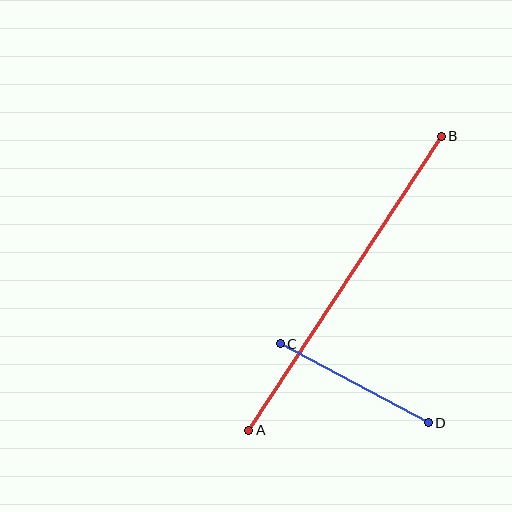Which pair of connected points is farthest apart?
Points A and B are farthest apart.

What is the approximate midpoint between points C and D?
The midpoint is at approximately (354, 383) pixels.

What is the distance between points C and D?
The distance is approximately 168 pixels.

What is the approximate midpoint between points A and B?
The midpoint is at approximately (345, 283) pixels.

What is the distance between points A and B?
The distance is approximately 351 pixels.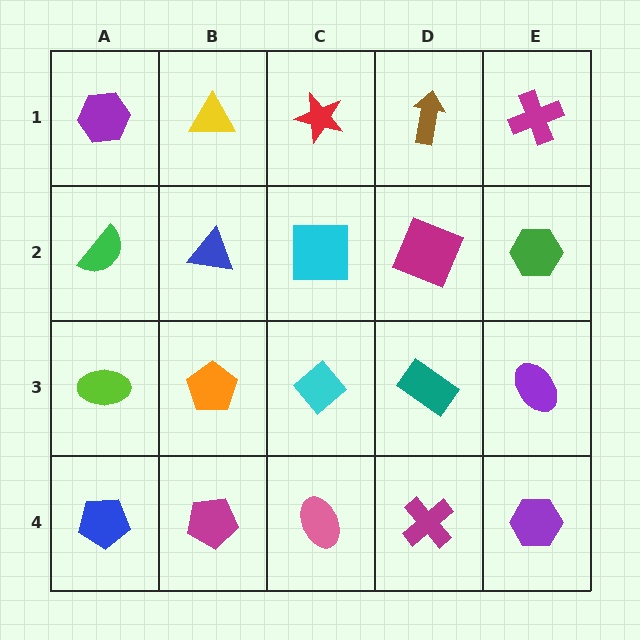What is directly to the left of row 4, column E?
A magenta cross.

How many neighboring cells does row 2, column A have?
3.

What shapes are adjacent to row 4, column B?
An orange pentagon (row 3, column B), a blue pentagon (row 4, column A), a pink ellipse (row 4, column C).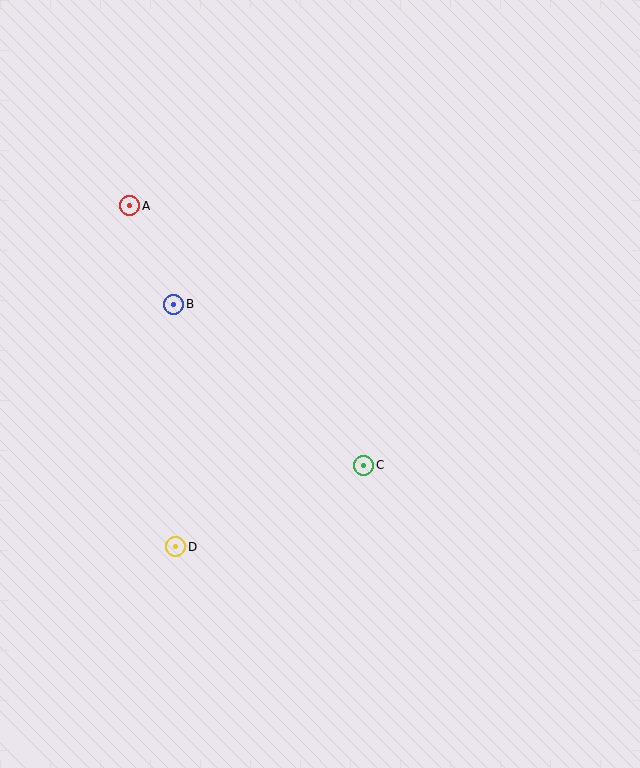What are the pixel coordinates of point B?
Point B is at (174, 304).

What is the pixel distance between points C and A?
The distance between C and A is 350 pixels.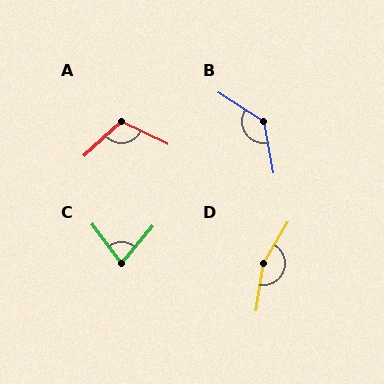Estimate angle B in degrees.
Approximately 133 degrees.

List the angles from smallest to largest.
C (77°), A (112°), B (133°), D (158°).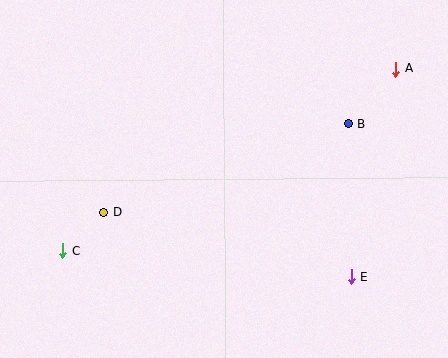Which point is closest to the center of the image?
Point D at (104, 212) is closest to the center.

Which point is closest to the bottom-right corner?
Point E is closest to the bottom-right corner.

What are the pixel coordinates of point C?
Point C is at (62, 251).